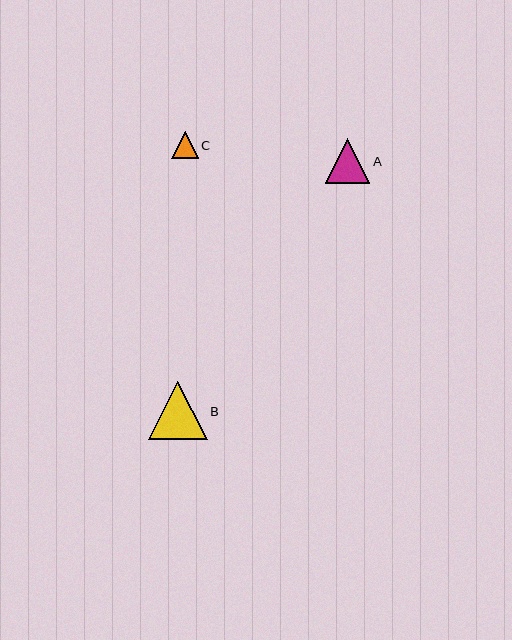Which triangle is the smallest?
Triangle C is the smallest with a size of approximately 27 pixels.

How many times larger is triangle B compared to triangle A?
Triangle B is approximately 1.3 times the size of triangle A.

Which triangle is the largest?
Triangle B is the largest with a size of approximately 58 pixels.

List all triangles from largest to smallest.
From largest to smallest: B, A, C.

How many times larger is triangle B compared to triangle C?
Triangle B is approximately 2.2 times the size of triangle C.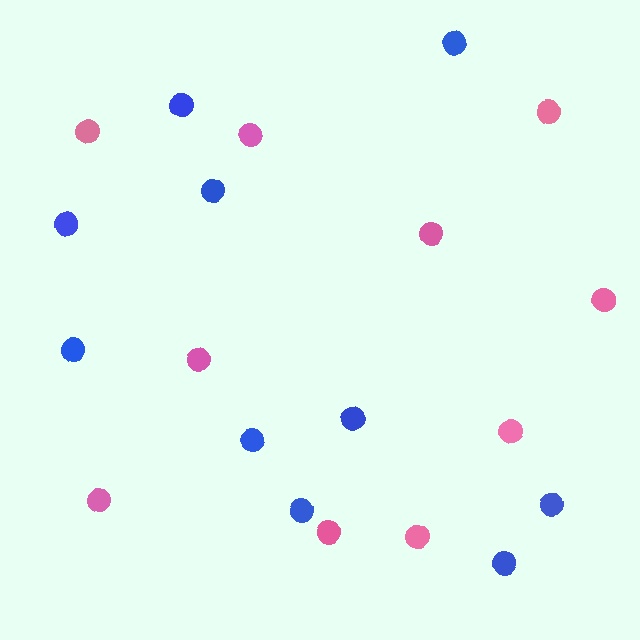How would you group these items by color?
There are 2 groups: one group of blue circles (10) and one group of pink circles (10).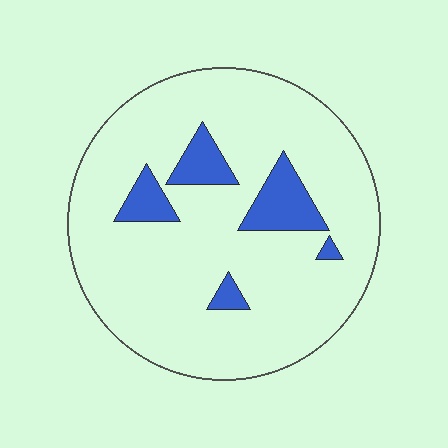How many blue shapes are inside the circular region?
5.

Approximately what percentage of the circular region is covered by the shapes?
Approximately 10%.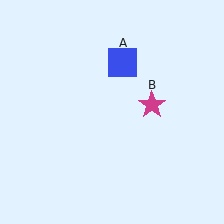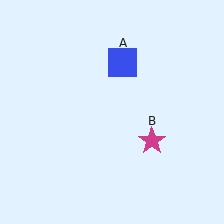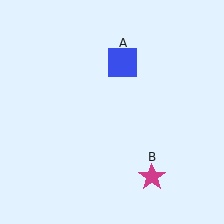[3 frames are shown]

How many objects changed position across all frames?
1 object changed position: magenta star (object B).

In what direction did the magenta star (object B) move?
The magenta star (object B) moved down.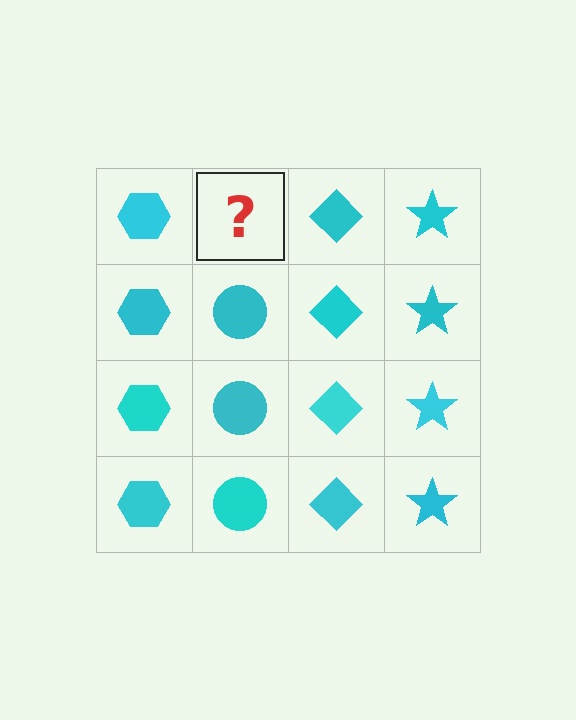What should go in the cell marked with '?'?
The missing cell should contain a cyan circle.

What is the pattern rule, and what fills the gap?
The rule is that each column has a consistent shape. The gap should be filled with a cyan circle.